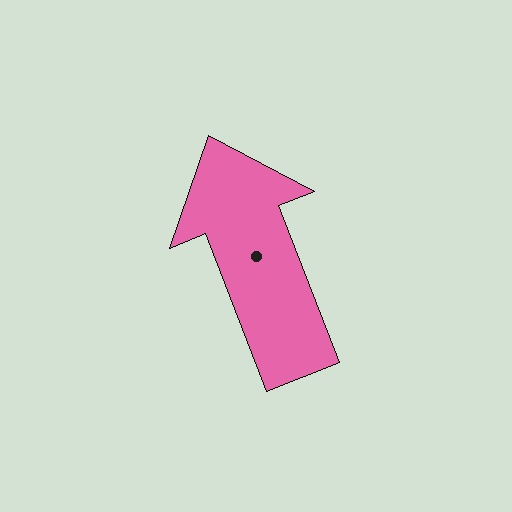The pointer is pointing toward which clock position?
Roughly 11 o'clock.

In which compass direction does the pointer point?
North.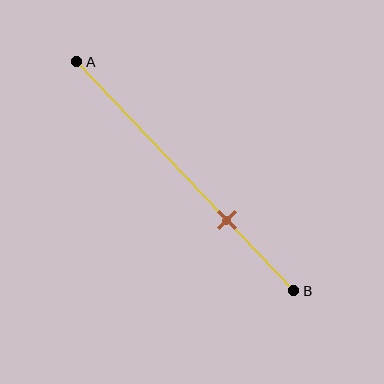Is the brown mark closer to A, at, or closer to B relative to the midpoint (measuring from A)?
The brown mark is closer to point B than the midpoint of segment AB.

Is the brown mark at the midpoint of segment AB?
No, the mark is at about 70% from A, not at the 50% midpoint.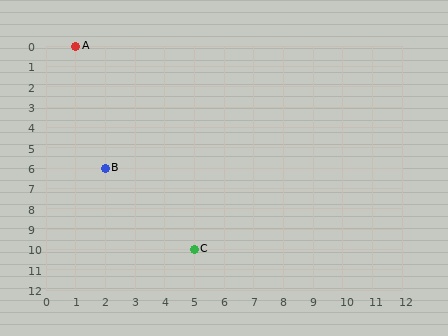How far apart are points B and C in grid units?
Points B and C are 3 columns and 4 rows apart (about 5.0 grid units diagonally).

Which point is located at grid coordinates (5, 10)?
Point C is at (5, 10).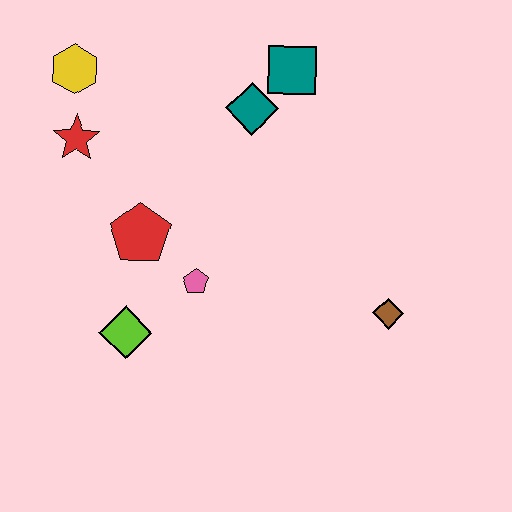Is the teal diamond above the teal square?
No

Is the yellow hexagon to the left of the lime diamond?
Yes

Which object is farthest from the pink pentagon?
The yellow hexagon is farthest from the pink pentagon.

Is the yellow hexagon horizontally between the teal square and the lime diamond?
No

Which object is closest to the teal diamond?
The teal square is closest to the teal diamond.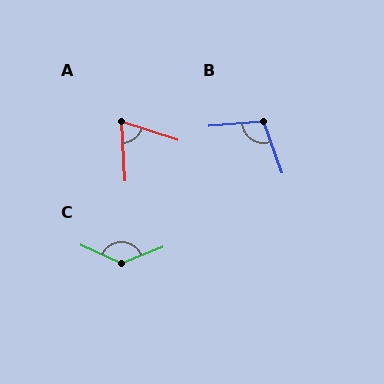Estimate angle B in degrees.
Approximately 105 degrees.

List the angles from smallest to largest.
A (69°), B (105°), C (133°).